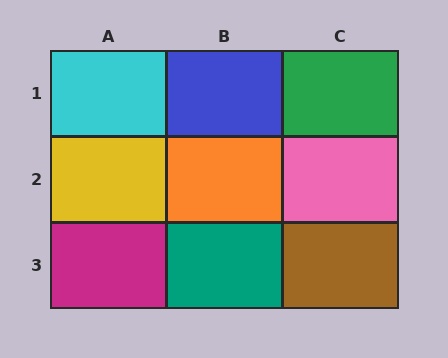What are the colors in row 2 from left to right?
Yellow, orange, pink.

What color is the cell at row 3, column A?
Magenta.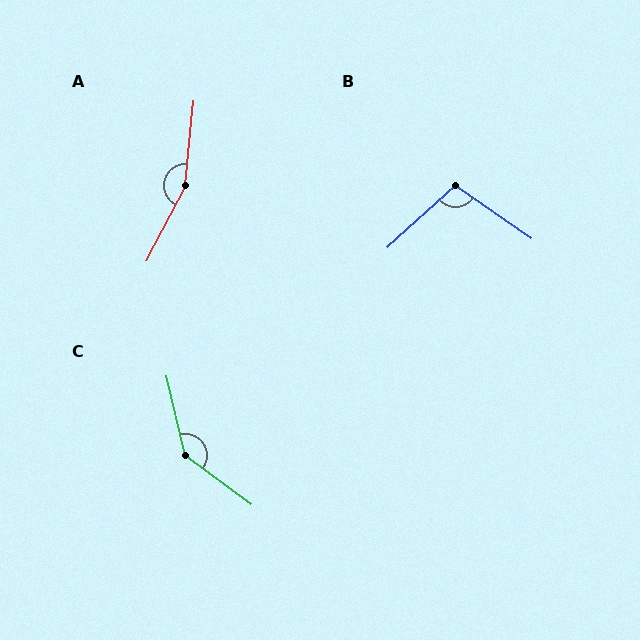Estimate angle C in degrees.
Approximately 139 degrees.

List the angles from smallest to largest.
B (103°), C (139°), A (158°).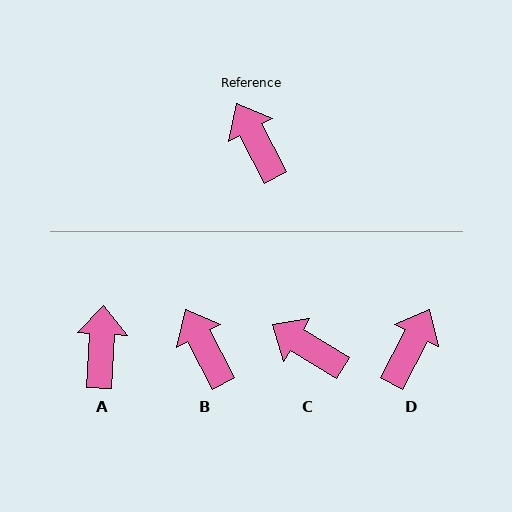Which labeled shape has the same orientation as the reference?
B.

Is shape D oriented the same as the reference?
No, it is off by about 55 degrees.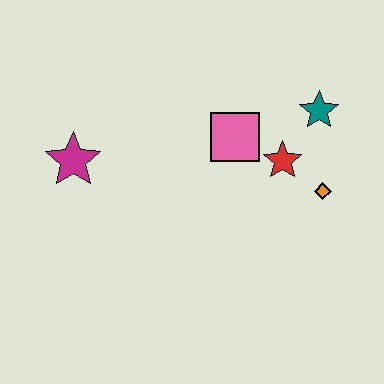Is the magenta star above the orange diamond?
Yes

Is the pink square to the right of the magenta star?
Yes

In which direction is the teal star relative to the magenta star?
The teal star is to the right of the magenta star.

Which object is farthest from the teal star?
The magenta star is farthest from the teal star.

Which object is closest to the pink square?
The red star is closest to the pink square.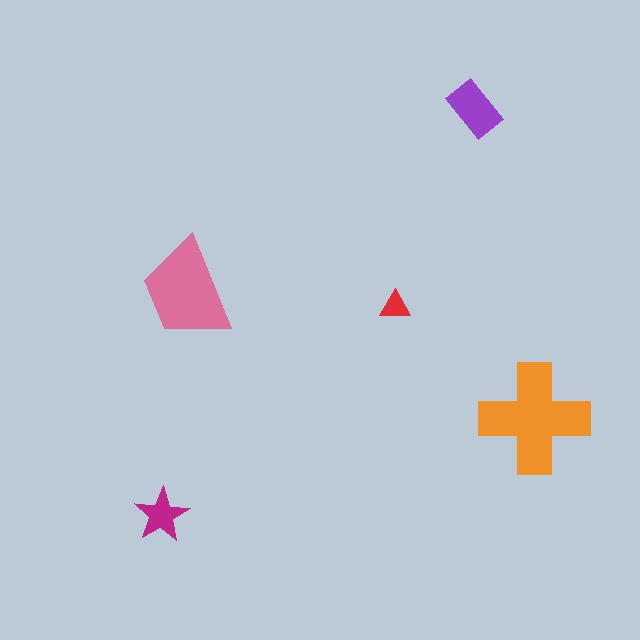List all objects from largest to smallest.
The orange cross, the pink trapezoid, the purple rectangle, the magenta star, the red triangle.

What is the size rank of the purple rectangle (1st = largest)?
3rd.